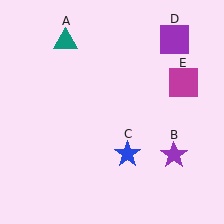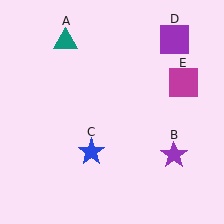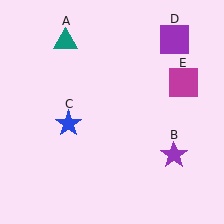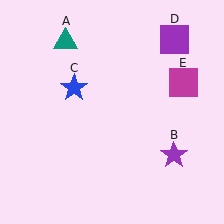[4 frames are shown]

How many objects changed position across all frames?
1 object changed position: blue star (object C).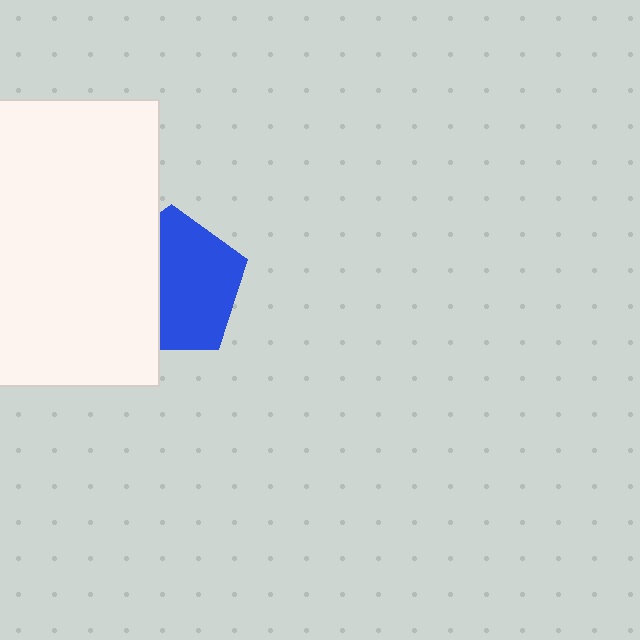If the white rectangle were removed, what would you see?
You would see the complete blue pentagon.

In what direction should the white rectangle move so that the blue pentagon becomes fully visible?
The white rectangle should move left. That is the shortest direction to clear the overlap and leave the blue pentagon fully visible.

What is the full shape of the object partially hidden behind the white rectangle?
The partially hidden object is a blue pentagon.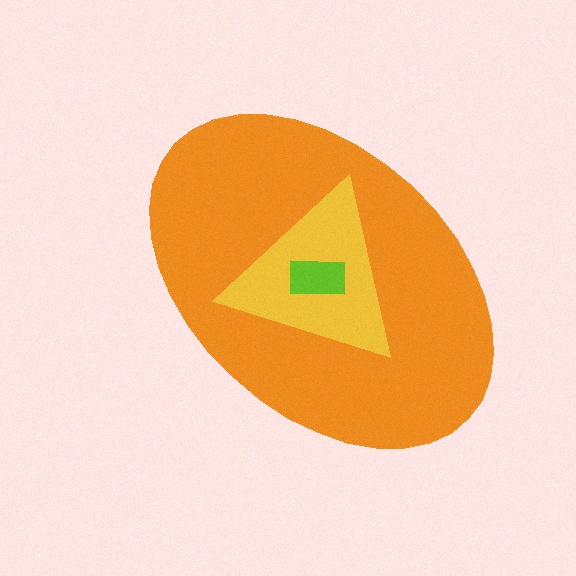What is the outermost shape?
The orange ellipse.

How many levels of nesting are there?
3.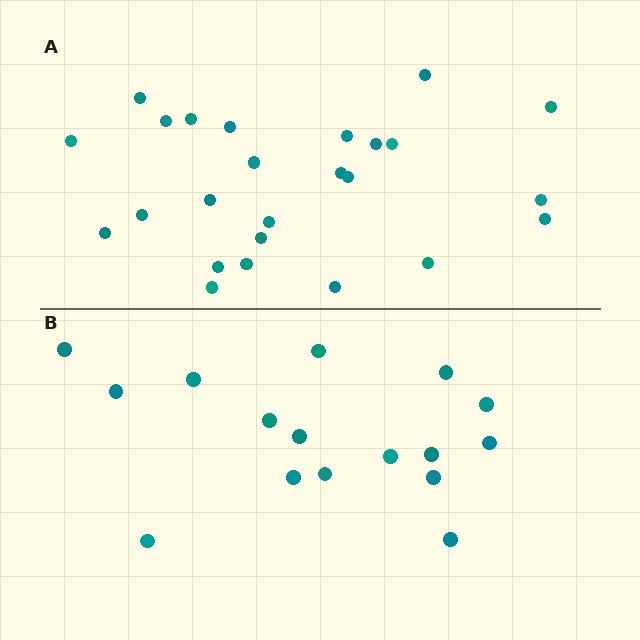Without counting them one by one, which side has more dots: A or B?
Region A (the top region) has more dots.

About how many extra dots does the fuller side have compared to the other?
Region A has roughly 8 or so more dots than region B.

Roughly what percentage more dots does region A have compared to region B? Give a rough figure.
About 55% more.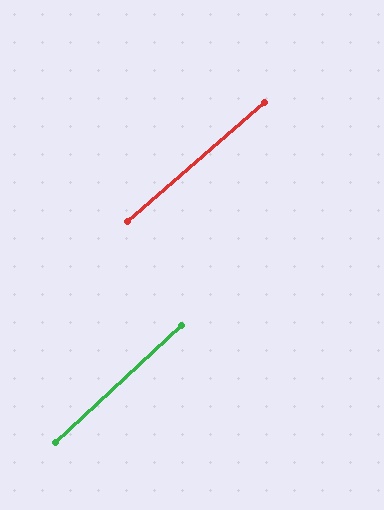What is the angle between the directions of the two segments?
Approximately 2 degrees.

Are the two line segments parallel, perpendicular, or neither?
Parallel — their directions differ by only 1.9°.